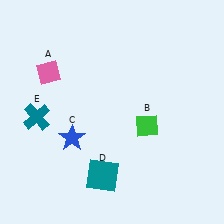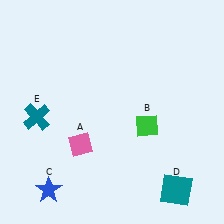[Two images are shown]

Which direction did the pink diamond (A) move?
The pink diamond (A) moved down.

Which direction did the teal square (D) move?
The teal square (D) moved right.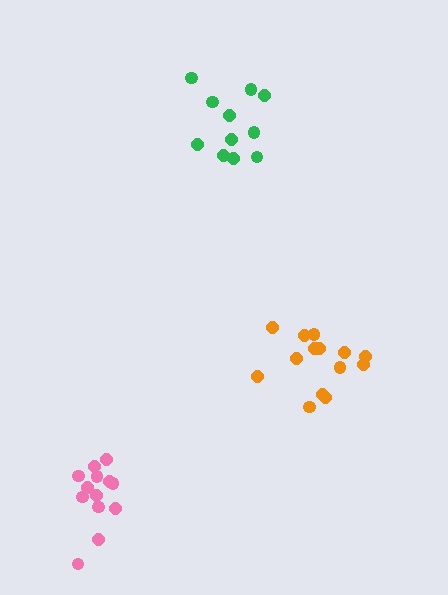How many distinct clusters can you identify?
There are 3 distinct clusters.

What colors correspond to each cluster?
The clusters are colored: orange, green, pink.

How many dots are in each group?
Group 1: 14 dots, Group 2: 11 dots, Group 3: 13 dots (38 total).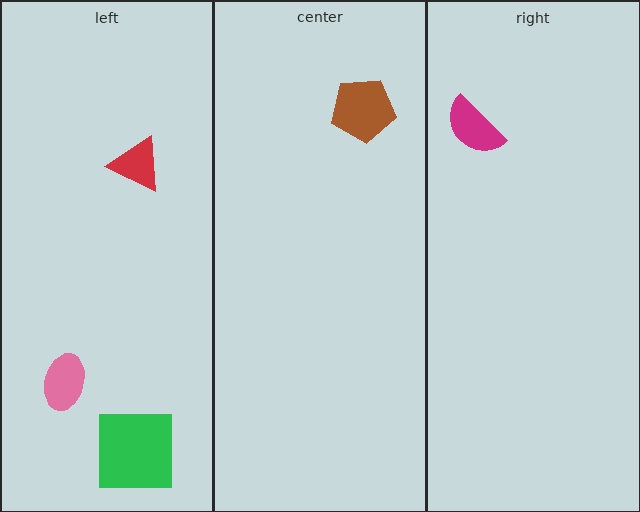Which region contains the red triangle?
The left region.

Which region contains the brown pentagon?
The center region.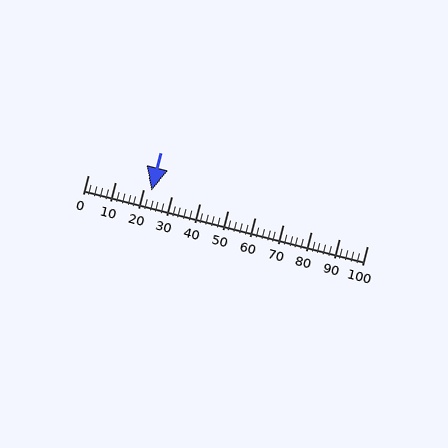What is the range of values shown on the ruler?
The ruler shows values from 0 to 100.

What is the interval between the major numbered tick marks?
The major tick marks are spaced 10 units apart.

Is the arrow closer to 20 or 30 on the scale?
The arrow is closer to 20.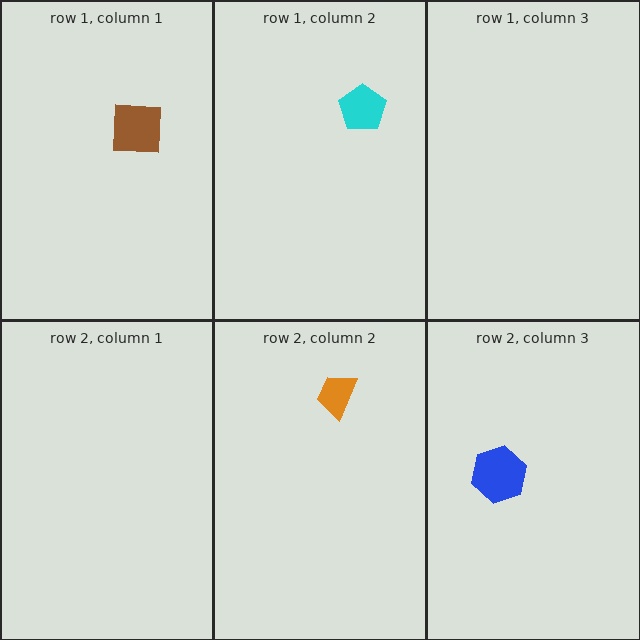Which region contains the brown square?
The row 1, column 1 region.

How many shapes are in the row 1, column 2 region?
1.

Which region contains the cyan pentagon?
The row 1, column 2 region.